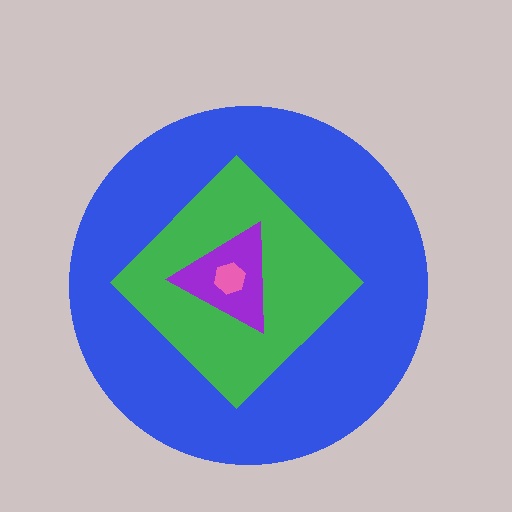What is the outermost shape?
The blue circle.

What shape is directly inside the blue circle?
The green diamond.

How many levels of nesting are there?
4.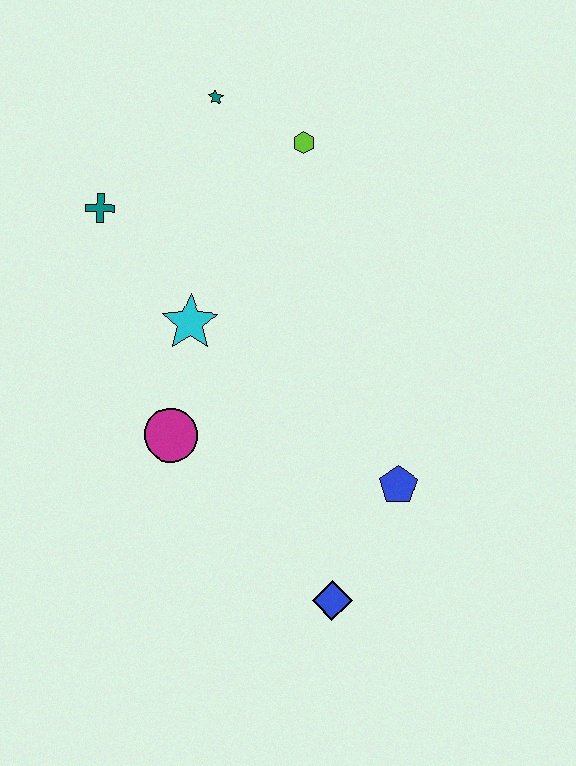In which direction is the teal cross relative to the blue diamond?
The teal cross is above the blue diamond.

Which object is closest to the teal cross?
The cyan star is closest to the teal cross.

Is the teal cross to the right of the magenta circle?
No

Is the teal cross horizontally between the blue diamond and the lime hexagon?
No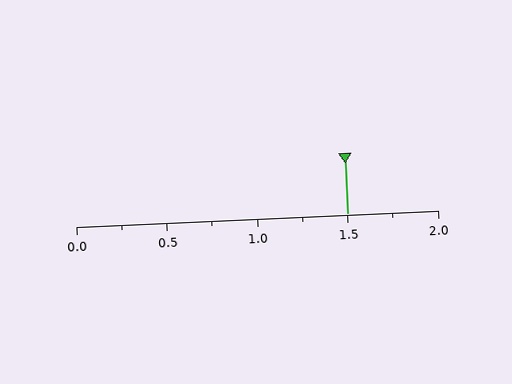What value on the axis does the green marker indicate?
The marker indicates approximately 1.5.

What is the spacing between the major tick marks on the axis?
The major ticks are spaced 0.5 apart.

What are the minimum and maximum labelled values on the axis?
The axis runs from 0.0 to 2.0.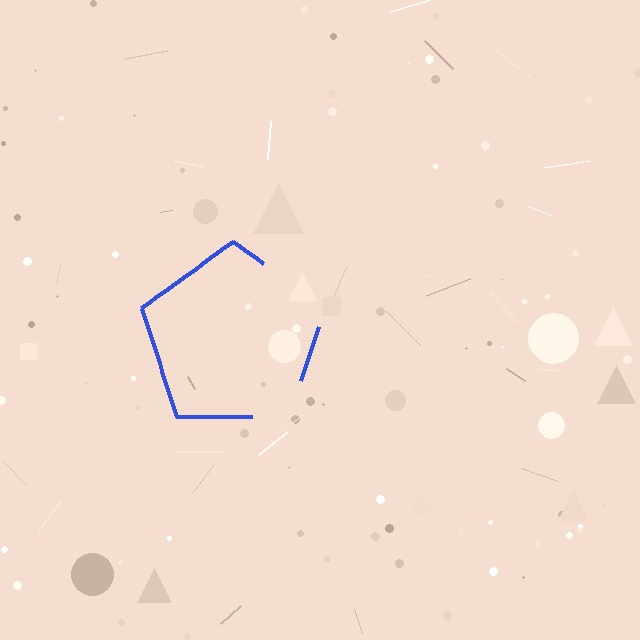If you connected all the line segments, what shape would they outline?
They would outline a pentagon.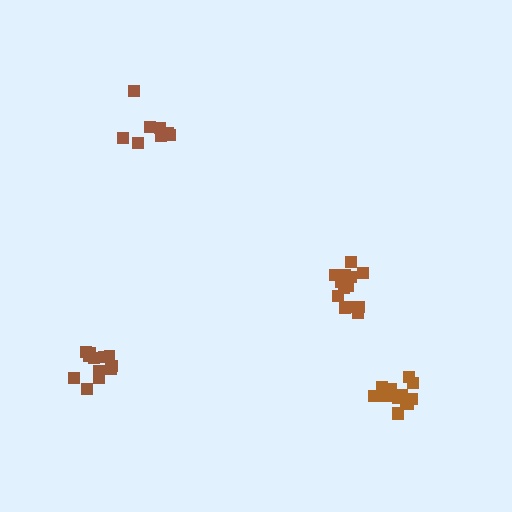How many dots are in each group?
Group 1: 13 dots, Group 2: 13 dots, Group 3: 8 dots, Group 4: 13 dots (47 total).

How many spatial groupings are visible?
There are 4 spatial groupings.